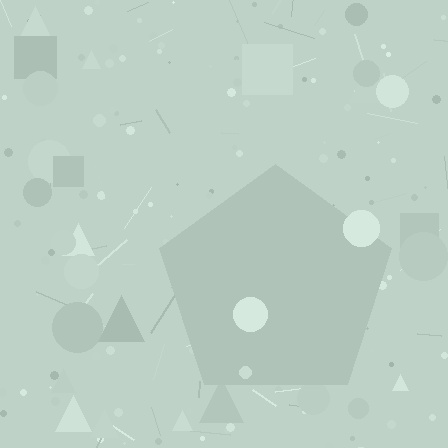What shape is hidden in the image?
A pentagon is hidden in the image.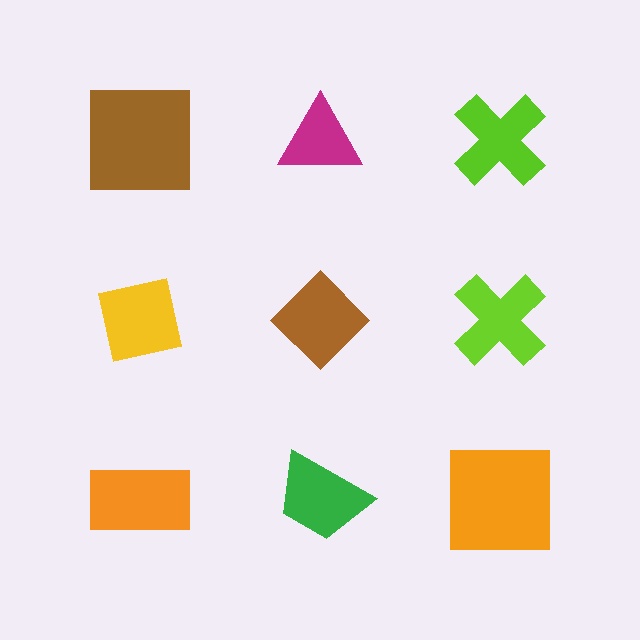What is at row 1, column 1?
A brown square.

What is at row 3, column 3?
An orange square.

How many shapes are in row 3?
3 shapes.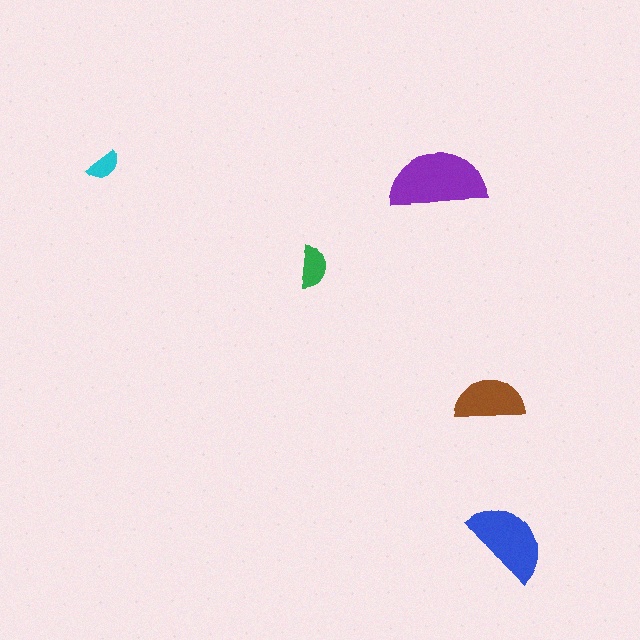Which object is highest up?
The cyan semicircle is topmost.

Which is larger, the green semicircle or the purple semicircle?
The purple one.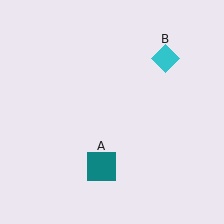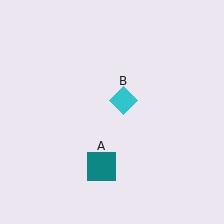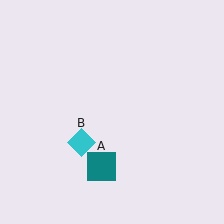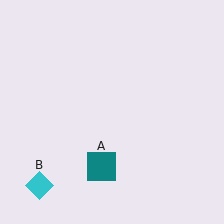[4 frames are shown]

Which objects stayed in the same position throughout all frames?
Teal square (object A) remained stationary.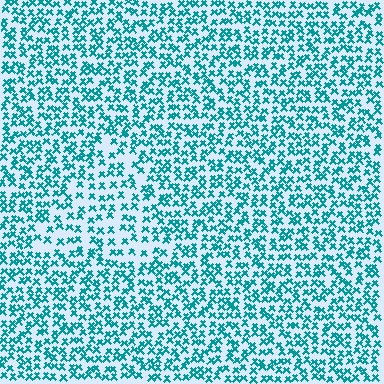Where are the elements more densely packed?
The elements are more densely packed outside the triangle boundary.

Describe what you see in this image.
The image contains small teal elements arranged at two different densities. A triangle-shaped region is visible where the elements are less densely packed than the surrounding area.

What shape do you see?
I see a triangle.